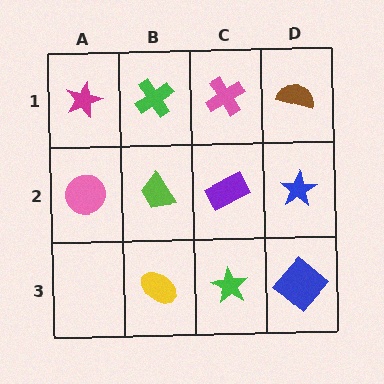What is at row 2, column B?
A lime trapezoid.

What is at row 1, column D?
A brown semicircle.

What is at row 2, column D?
A blue star.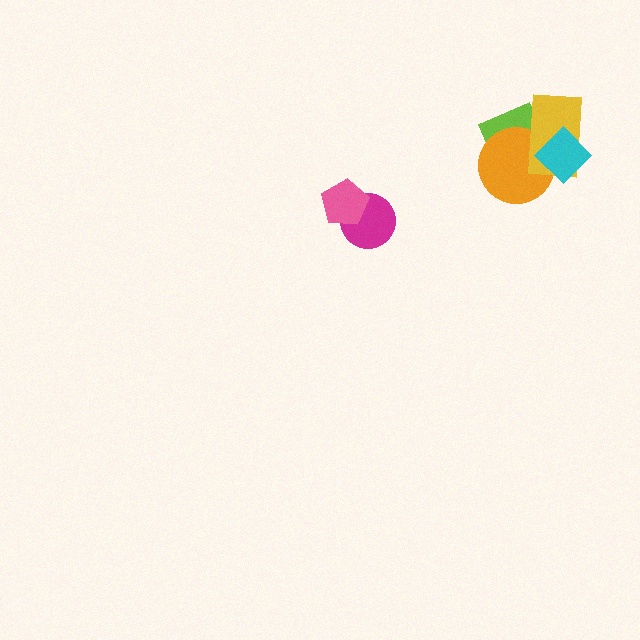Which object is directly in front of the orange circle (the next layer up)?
The yellow rectangle is directly in front of the orange circle.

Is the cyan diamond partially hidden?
No, no other shape covers it.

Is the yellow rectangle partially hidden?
Yes, it is partially covered by another shape.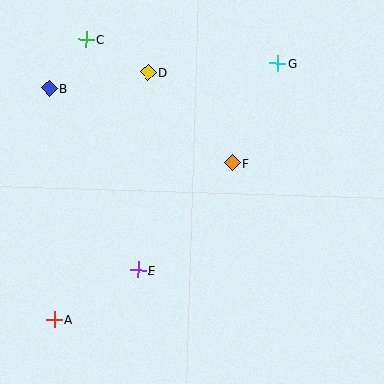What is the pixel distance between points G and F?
The distance between G and F is 109 pixels.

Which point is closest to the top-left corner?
Point C is closest to the top-left corner.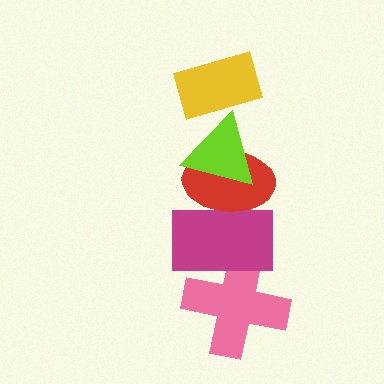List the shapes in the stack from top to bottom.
From top to bottom: the yellow rectangle, the lime triangle, the red ellipse, the magenta rectangle, the pink cross.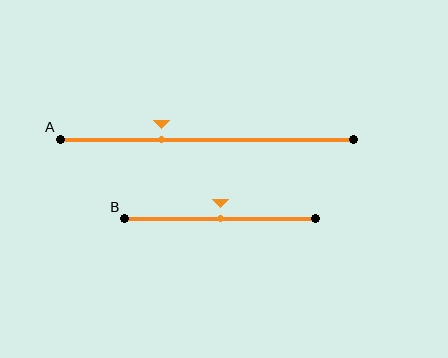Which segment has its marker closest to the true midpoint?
Segment B has its marker closest to the true midpoint.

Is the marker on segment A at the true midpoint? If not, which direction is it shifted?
No, the marker on segment A is shifted to the left by about 15% of the segment length.